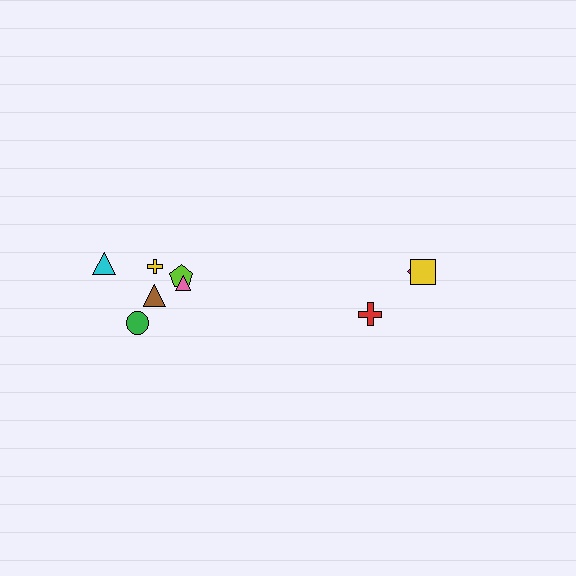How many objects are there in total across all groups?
There are 9 objects.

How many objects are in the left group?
There are 6 objects.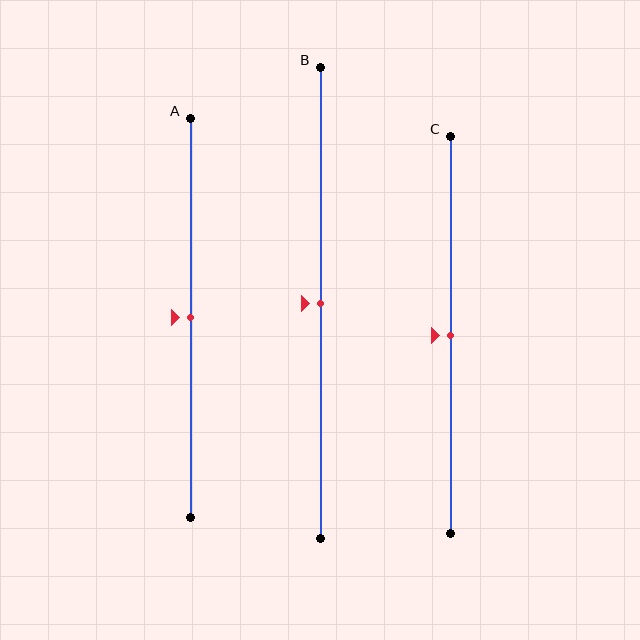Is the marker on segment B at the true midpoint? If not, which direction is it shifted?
Yes, the marker on segment B is at the true midpoint.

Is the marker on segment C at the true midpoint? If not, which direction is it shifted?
Yes, the marker on segment C is at the true midpoint.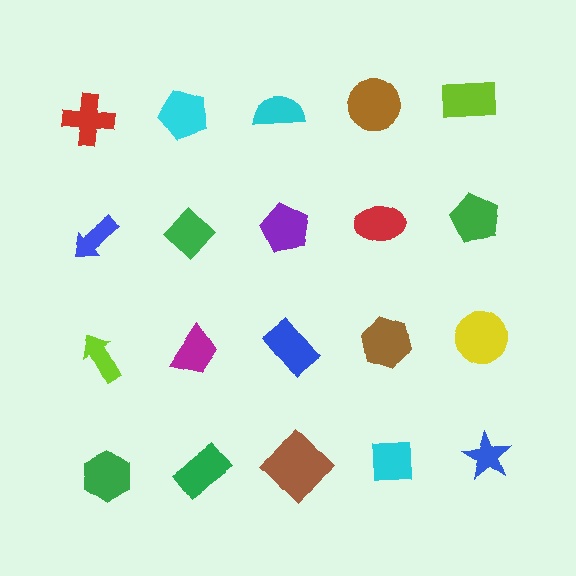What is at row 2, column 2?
A green diamond.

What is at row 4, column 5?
A blue star.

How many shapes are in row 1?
5 shapes.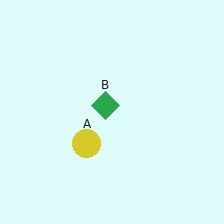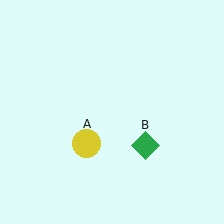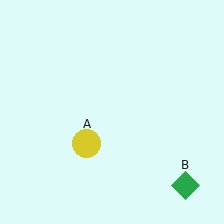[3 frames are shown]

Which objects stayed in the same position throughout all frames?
Yellow circle (object A) remained stationary.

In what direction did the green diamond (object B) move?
The green diamond (object B) moved down and to the right.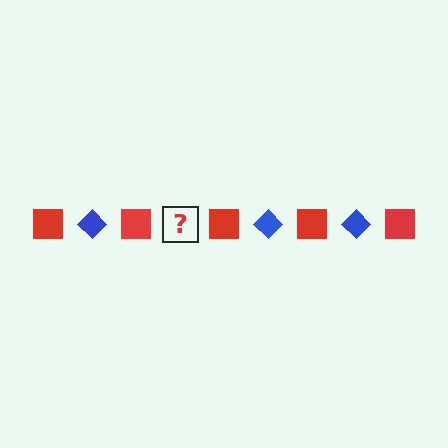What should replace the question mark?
The question mark should be replaced with a blue diamond.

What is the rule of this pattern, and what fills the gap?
The rule is that the pattern alternates between red square and blue diamond. The gap should be filled with a blue diamond.